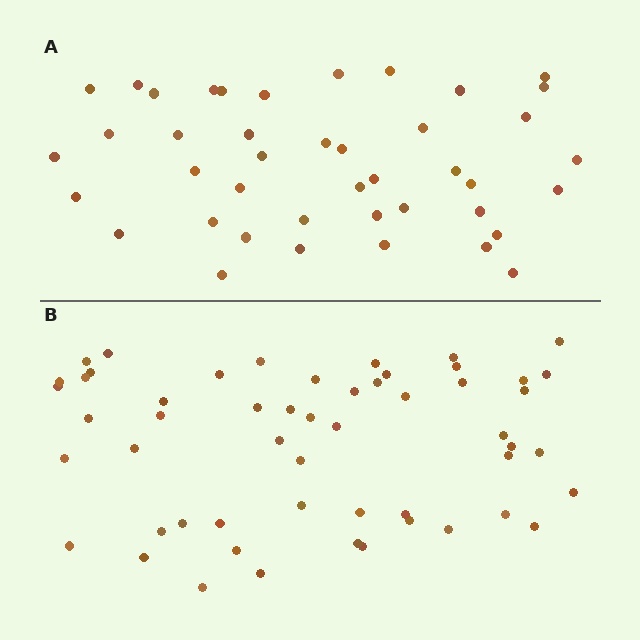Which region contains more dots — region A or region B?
Region B (the bottom region) has more dots.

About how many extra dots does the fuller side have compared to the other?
Region B has roughly 12 or so more dots than region A.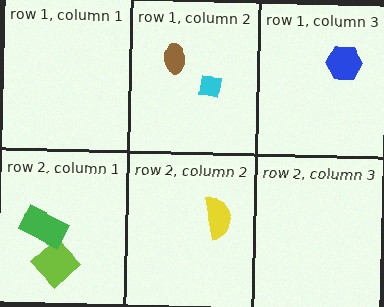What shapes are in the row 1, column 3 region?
The blue hexagon.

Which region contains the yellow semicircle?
The row 2, column 2 region.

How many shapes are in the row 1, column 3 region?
1.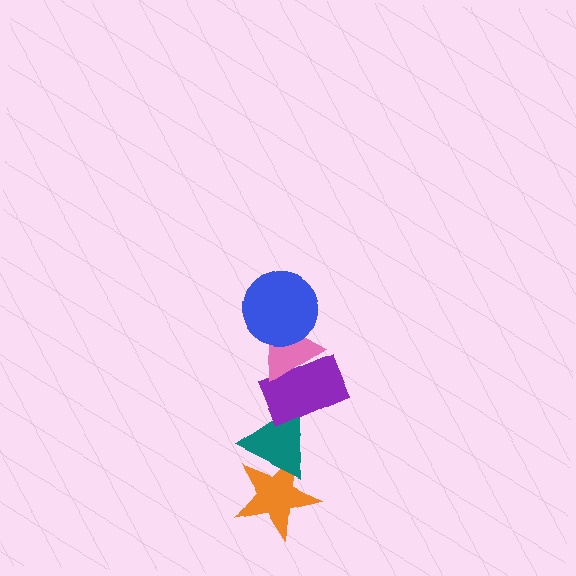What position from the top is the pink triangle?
The pink triangle is 2nd from the top.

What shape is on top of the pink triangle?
The blue circle is on top of the pink triangle.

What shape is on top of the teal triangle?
The purple rectangle is on top of the teal triangle.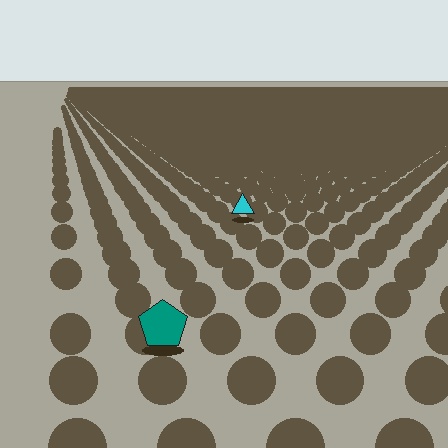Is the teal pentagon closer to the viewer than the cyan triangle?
Yes. The teal pentagon is closer — you can tell from the texture gradient: the ground texture is coarser near it.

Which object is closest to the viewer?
The teal pentagon is closest. The texture marks near it are larger and more spread out.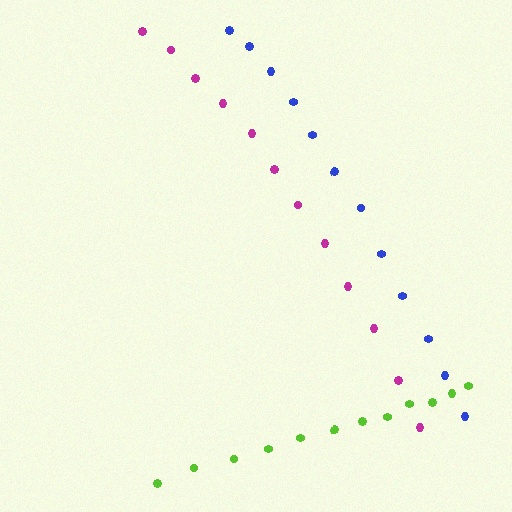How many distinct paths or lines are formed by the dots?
There are 3 distinct paths.